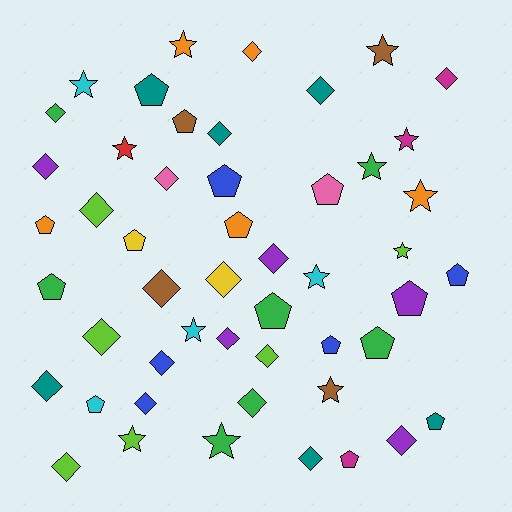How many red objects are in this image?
There is 1 red object.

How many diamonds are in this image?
There are 21 diamonds.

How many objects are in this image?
There are 50 objects.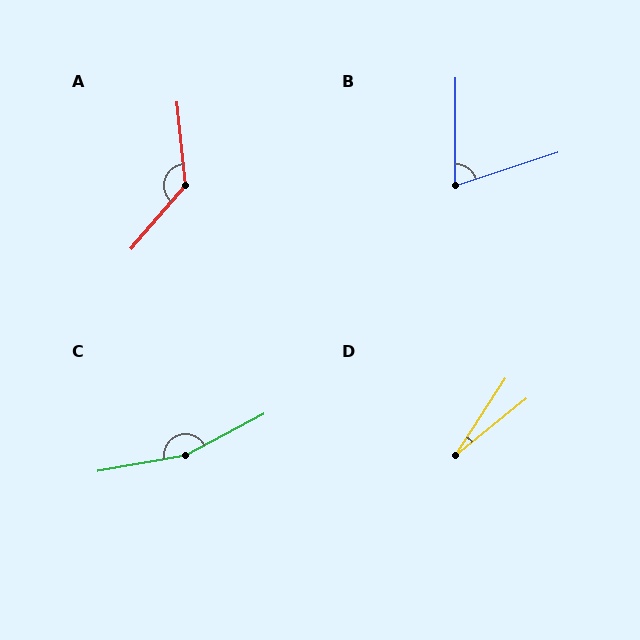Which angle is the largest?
C, at approximately 162 degrees.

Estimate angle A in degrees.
Approximately 133 degrees.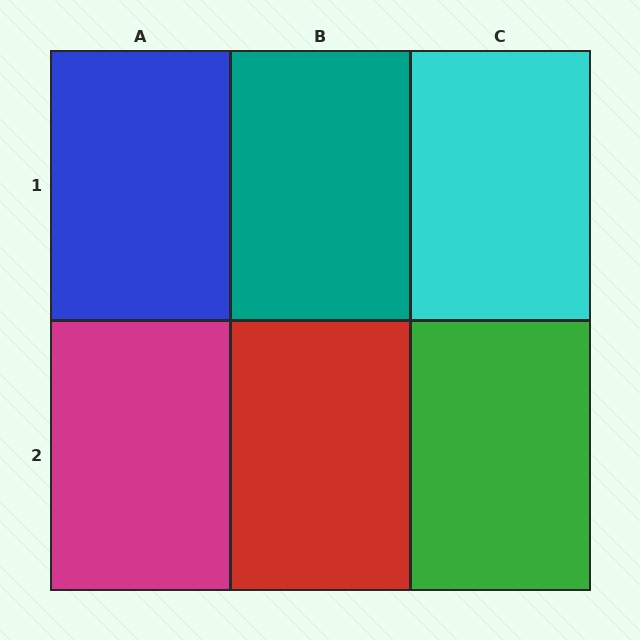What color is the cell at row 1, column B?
Teal.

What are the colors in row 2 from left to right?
Magenta, red, green.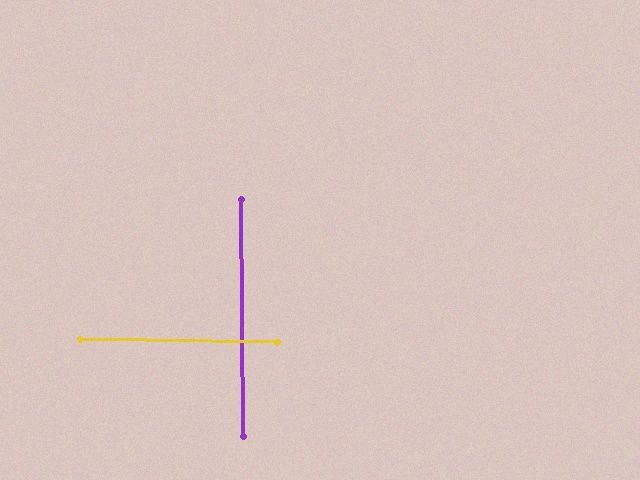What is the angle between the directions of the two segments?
Approximately 89 degrees.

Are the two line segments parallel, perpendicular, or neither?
Perpendicular — they meet at approximately 89°.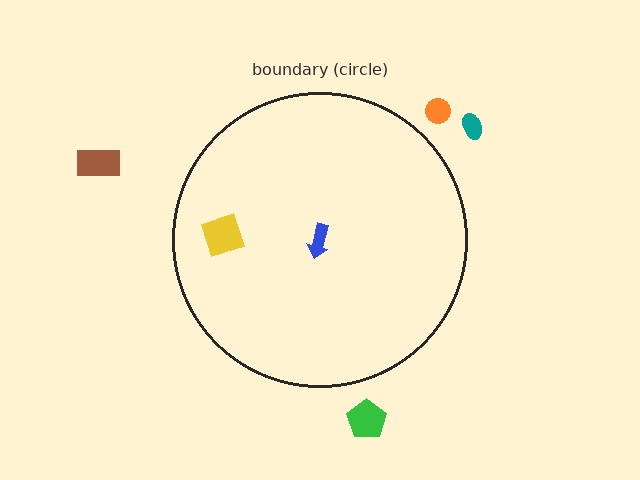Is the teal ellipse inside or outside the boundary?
Outside.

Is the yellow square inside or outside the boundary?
Inside.